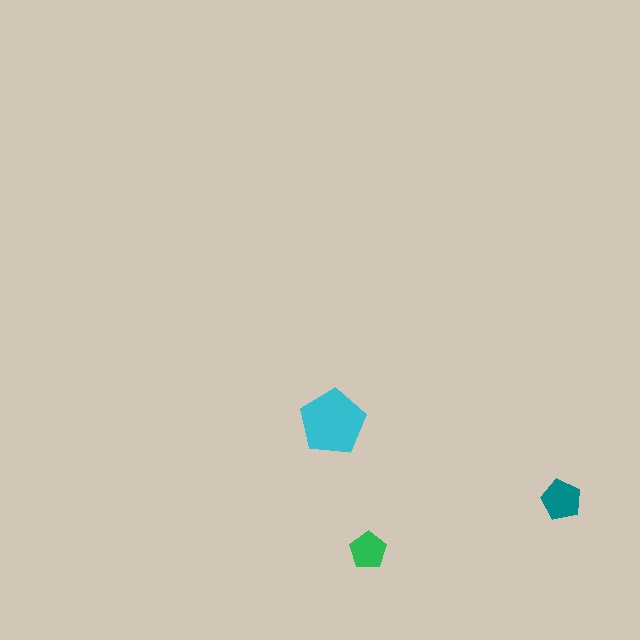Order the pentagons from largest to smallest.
the cyan one, the teal one, the green one.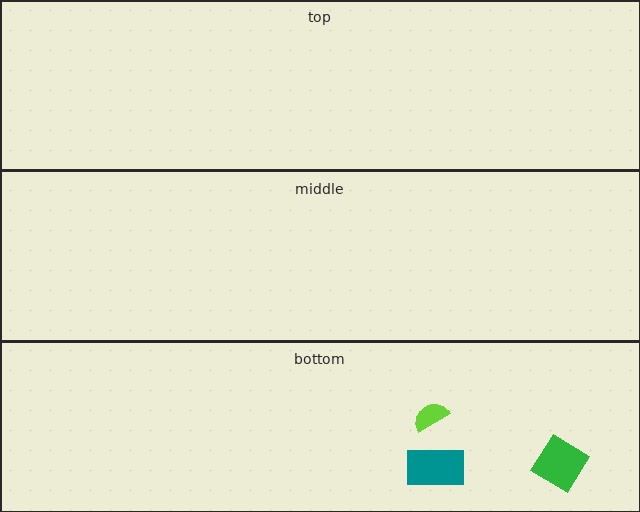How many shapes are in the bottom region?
3.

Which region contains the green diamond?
The bottom region.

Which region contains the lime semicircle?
The bottom region.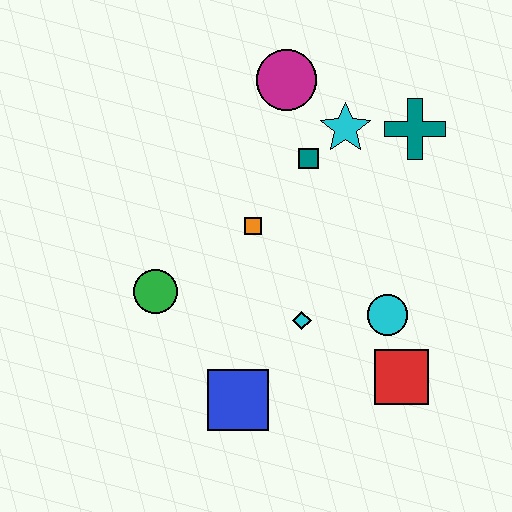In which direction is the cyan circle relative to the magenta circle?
The cyan circle is below the magenta circle.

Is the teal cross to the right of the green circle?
Yes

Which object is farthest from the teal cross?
The blue square is farthest from the teal cross.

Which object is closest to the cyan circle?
The red square is closest to the cyan circle.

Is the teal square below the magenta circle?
Yes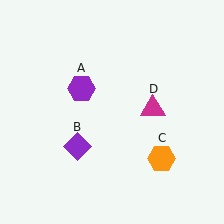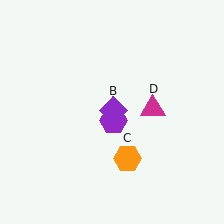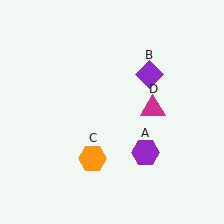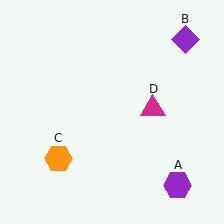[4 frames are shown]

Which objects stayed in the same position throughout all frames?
Magenta triangle (object D) remained stationary.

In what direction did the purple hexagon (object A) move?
The purple hexagon (object A) moved down and to the right.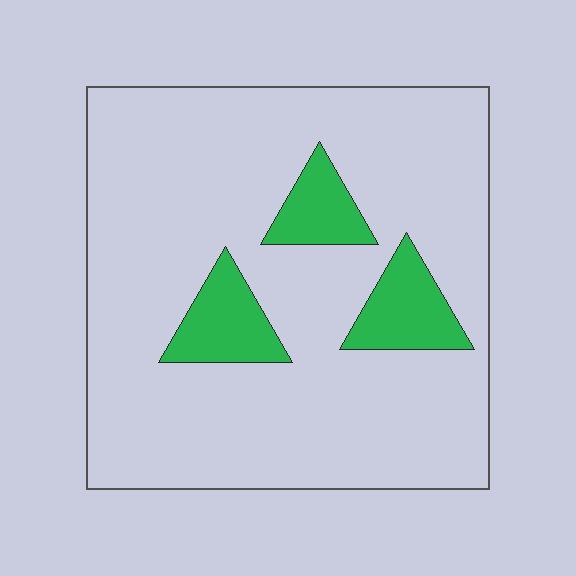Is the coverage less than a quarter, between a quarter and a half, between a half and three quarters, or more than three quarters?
Less than a quarter.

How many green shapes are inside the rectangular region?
3.